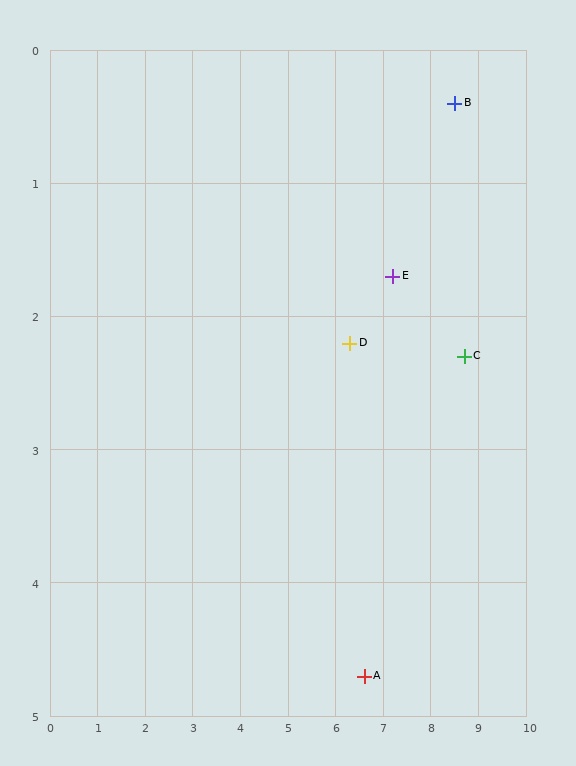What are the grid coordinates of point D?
Point D is at approximately (6.3, 2.2).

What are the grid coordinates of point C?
Point C is at approximately (8.7, 2.3).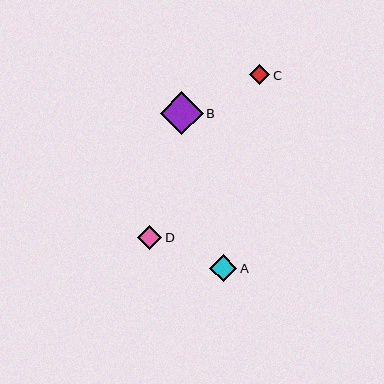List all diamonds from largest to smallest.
From largest to smallest: B, A, D, C.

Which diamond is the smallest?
Diamond C is the smallest with a size of approximately 20 pixels.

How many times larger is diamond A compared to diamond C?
Diamond A is approximately 1.4 times the size of diamond C.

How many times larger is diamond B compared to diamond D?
Diamond B is approximately 1.8 times the size of diamond D.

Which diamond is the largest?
Diamond B is the largest with a size of approximately 43 pixels.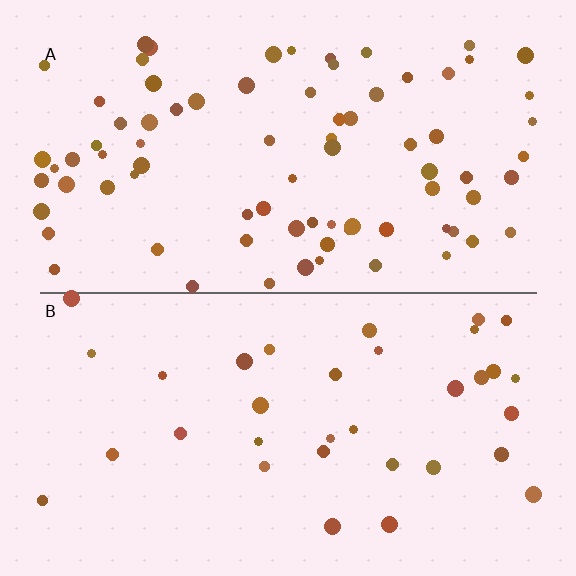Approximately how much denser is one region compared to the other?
Approximately 2.3× — region A over region B.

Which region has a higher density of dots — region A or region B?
A (the top).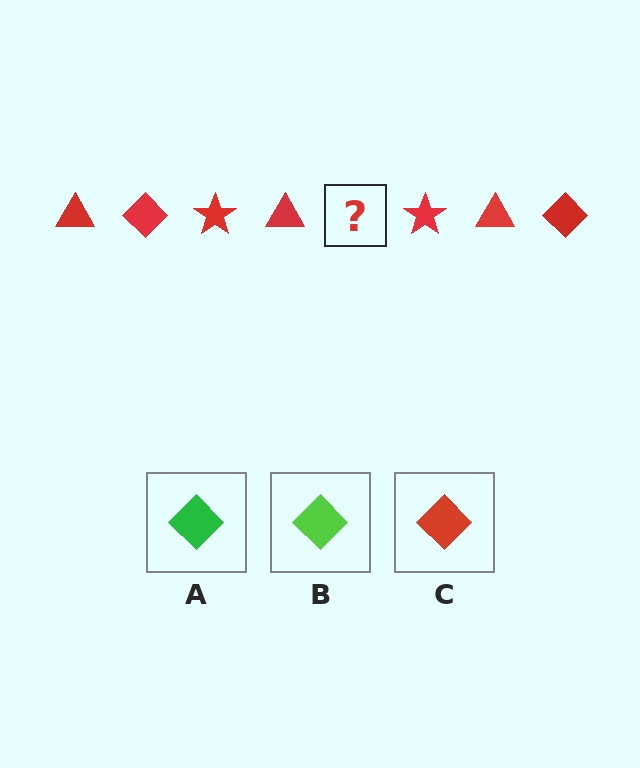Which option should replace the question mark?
Option C.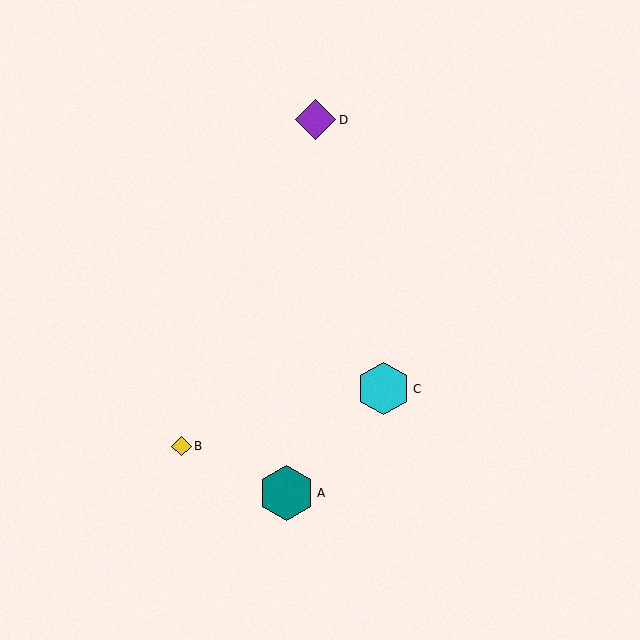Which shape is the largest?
The teal hexagon (labeled A) is the largest.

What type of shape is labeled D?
Shape D is a purple diamond.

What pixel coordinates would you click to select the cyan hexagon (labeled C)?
Click at (384, 389) to select the cyan hexagon C.